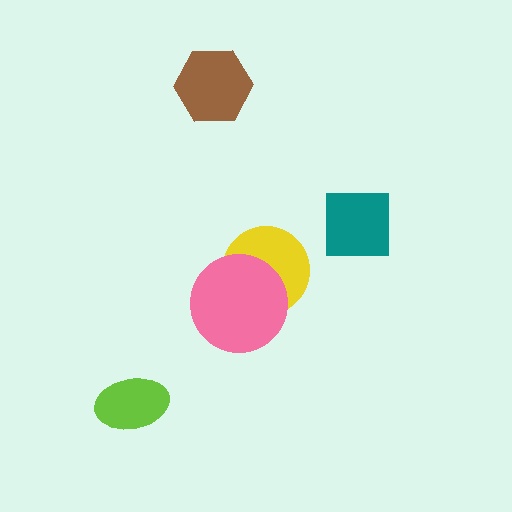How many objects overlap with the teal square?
0 objects overlap with the teal square.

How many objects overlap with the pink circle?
1 object overlaps with the pink circle.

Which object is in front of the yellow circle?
The pink circle is in front of the yellow circle.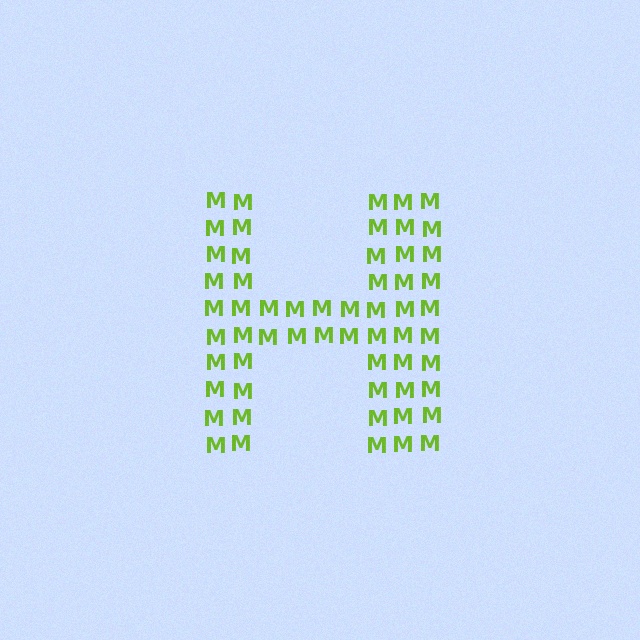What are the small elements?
The small elements are letter M's.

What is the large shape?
The large shape is the letter H.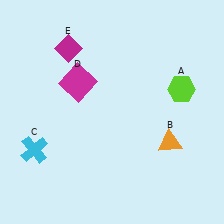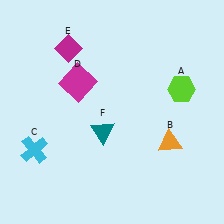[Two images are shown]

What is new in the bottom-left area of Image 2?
A teal triangle (F) was added in the bottom-left area of Image 2.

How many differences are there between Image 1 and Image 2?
There is 1 difference between the two images.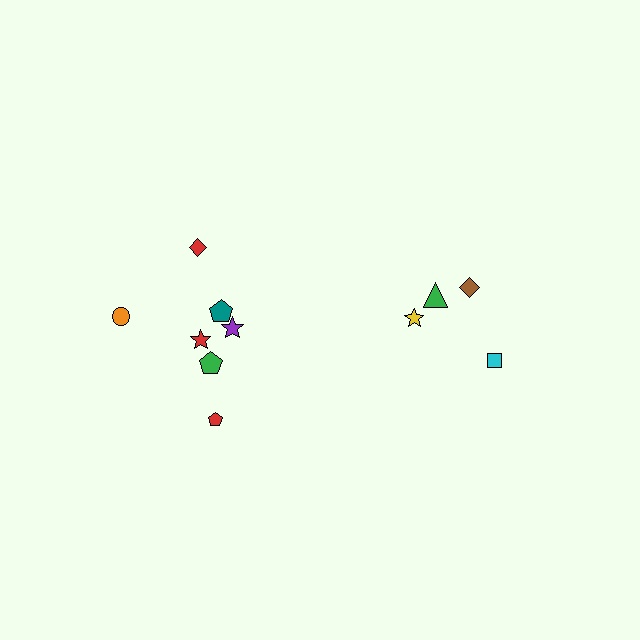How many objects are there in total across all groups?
There are 11 objects.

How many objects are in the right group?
There are 4 objects.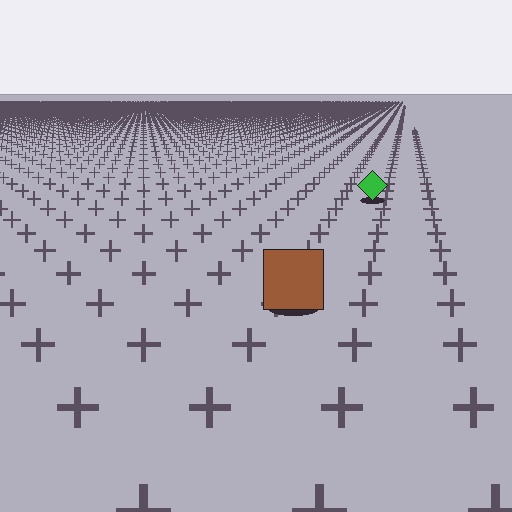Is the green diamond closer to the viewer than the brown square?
No. The brown square is closer — you can tell from the texture gradient: the ground texture is coarser near it.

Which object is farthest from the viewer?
The green diamond is farthest from the viewer. It appears smaller and the ground texture around it is denser.